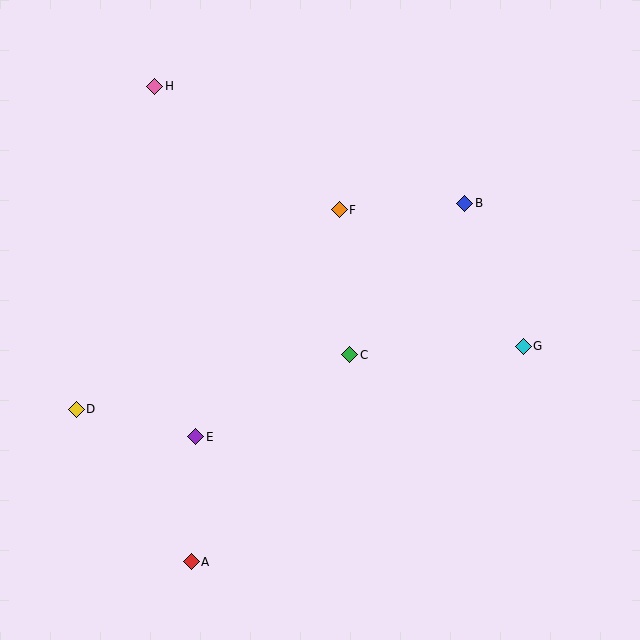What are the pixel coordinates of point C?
Point C is at (350, 355).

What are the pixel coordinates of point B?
Point B is at (465, 203).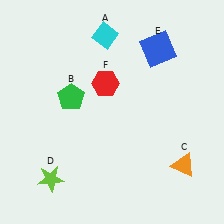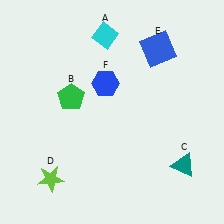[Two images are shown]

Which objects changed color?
C changed from orange to teal. F changed from red to blue.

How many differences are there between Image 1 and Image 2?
There are 2 differences between the two images.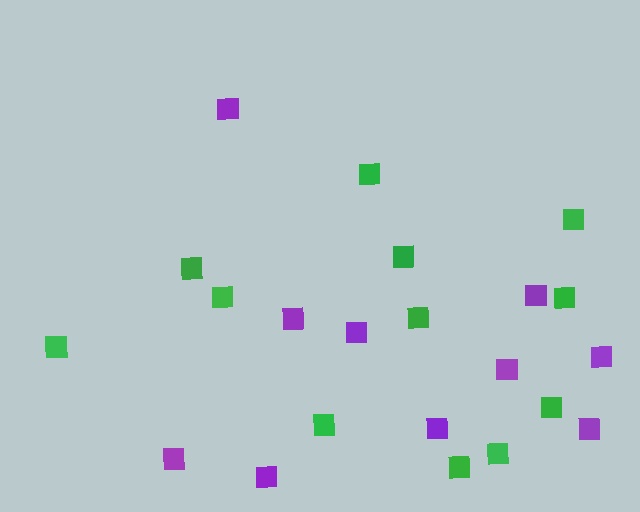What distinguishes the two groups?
There are 2 groups: one group of green squares (12) and one group of purple squares (10).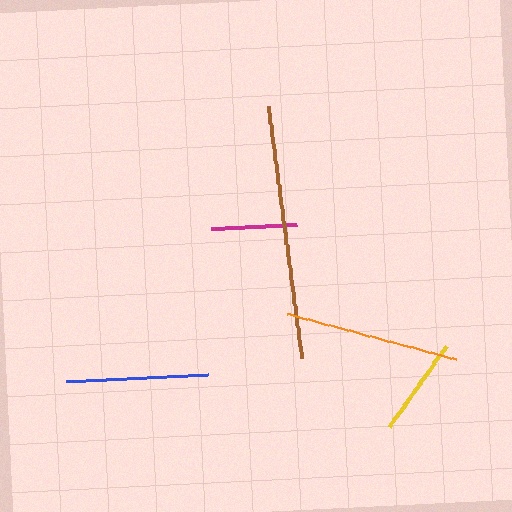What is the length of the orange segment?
The orange segment is approximately 175 pixels long.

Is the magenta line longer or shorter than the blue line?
The blue line is longer than the magenta line.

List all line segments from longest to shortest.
From longest to shortest: brown, orange, blue, yellow, magenta.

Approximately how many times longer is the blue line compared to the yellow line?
The blue line is approximately 1.4 times the length of the yellow line.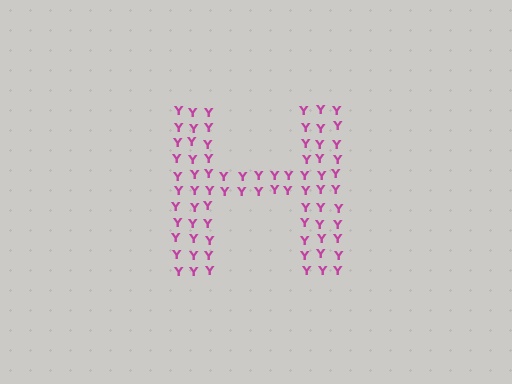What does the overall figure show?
The overall figure shows the letter H.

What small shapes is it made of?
It is made of small letter Y's.